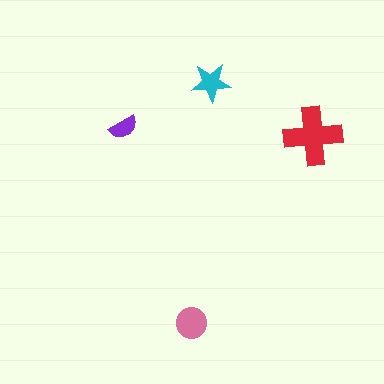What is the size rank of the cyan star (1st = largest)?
3rd.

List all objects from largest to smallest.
The red cross, the pink circle, the cyan star, the purple semicircle.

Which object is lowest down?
The pink circle is bottommost.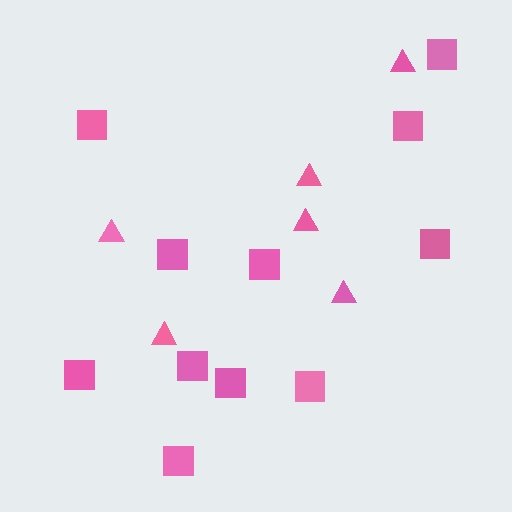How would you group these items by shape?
There are 2 groups: one group of triangles (6) and one group of squares (11).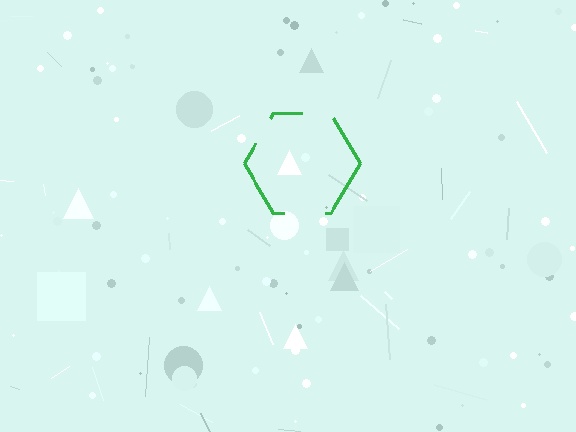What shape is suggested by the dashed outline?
The dashed outline suggests a hexagon.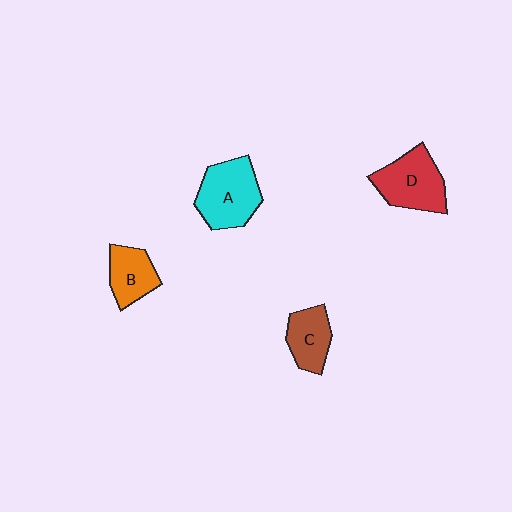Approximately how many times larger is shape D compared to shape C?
Approximately 1.5 times.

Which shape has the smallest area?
Shape B (orange).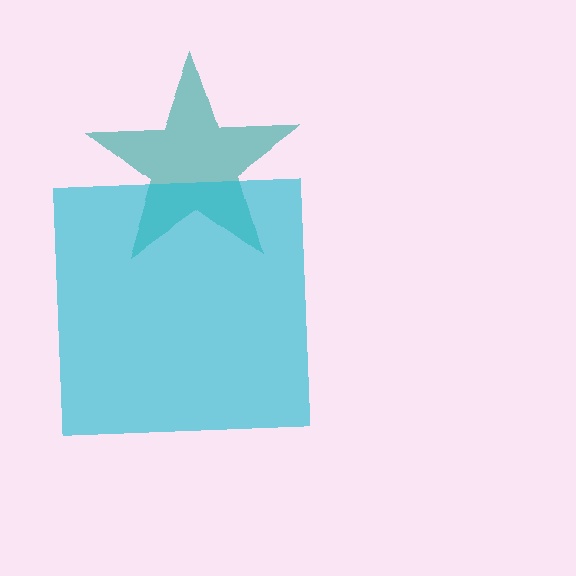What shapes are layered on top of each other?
The layered shapes are: a teal star, a cyan square.